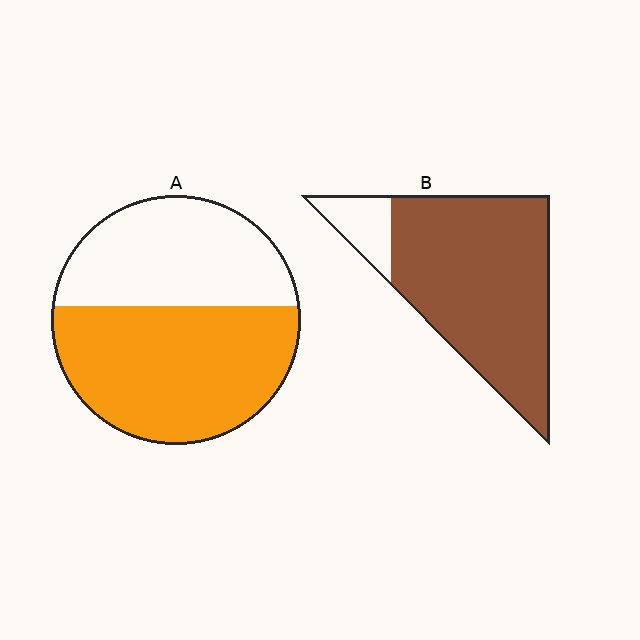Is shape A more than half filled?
Yes.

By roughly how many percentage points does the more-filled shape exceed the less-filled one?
By roughly 30 percentage points (B over A).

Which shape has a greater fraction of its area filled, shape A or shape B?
Shape B.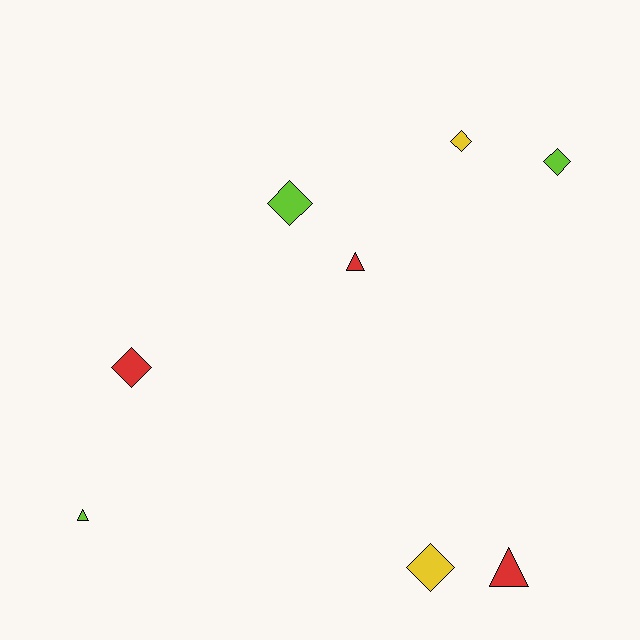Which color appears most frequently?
Lime, with 3 objects.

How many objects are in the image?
There are 8 objects.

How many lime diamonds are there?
There are 2 lime diamonds.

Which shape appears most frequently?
Diamond, with 5 objects.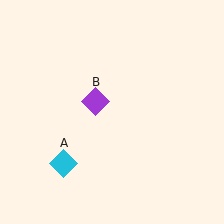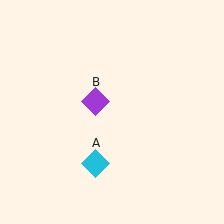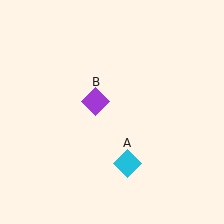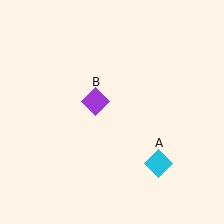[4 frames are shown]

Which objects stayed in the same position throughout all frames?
Purple diamond (object B) remained stationary.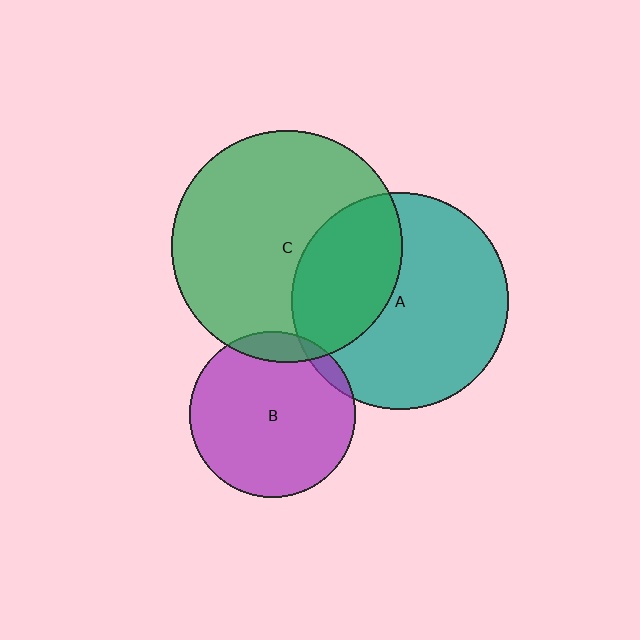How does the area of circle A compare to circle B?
Approximately 1.7 times.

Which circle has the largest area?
Circle C (green).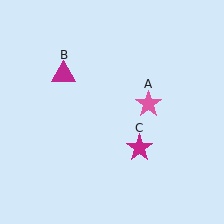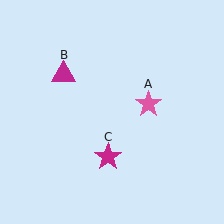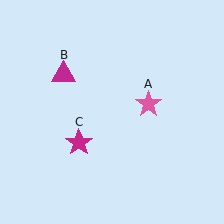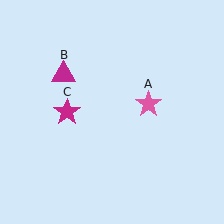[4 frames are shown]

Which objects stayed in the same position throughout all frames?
Pink star (object A) and magenta triangle (object B) remained stationary.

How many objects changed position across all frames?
1 object changed position: magenta star (object C).